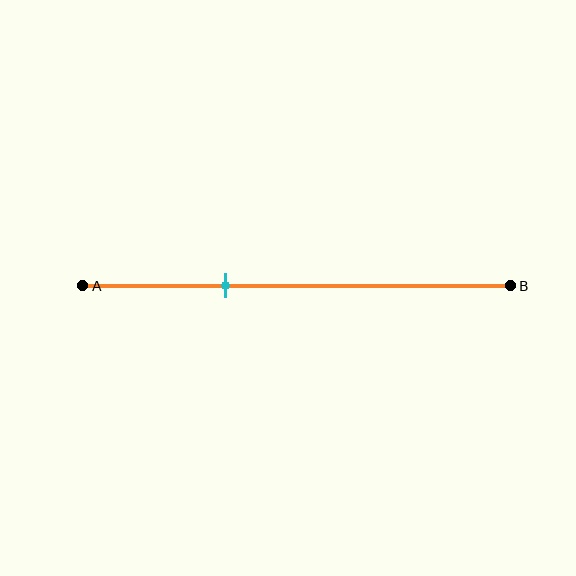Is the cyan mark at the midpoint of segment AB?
No, the mark is at about 35% from A, not at the 50% midpoint.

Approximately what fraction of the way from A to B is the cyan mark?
The cyan mark is approximately 35% of the way from A to B.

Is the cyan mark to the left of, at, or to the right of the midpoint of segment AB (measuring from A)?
The cyan mark is to the left of the midpoint of segment AB.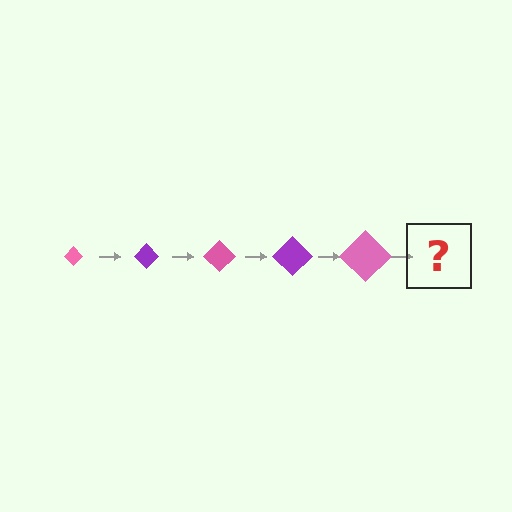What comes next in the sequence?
The next element should be a purple diamond, larger than the previous one.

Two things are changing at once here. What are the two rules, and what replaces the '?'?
The two rules are that the diamond grows larger each step and the color cycles through pink and purple. The '?' should be a purple diamond, larger than the previous one.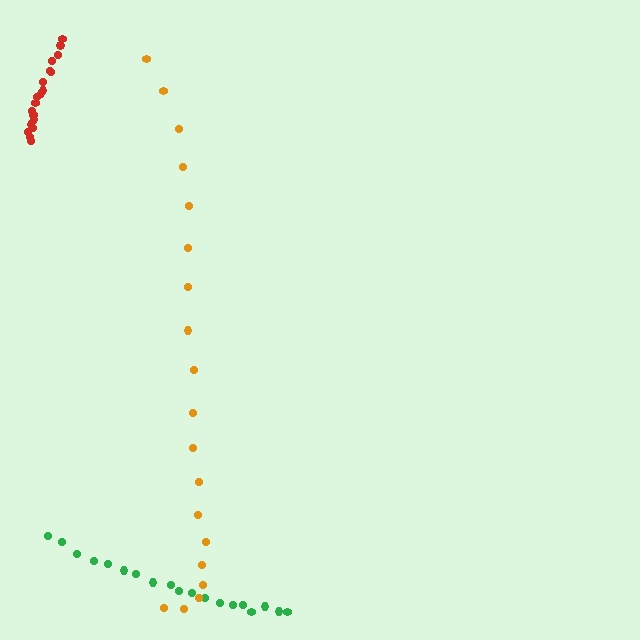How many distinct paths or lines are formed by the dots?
There are 3 distinct paths.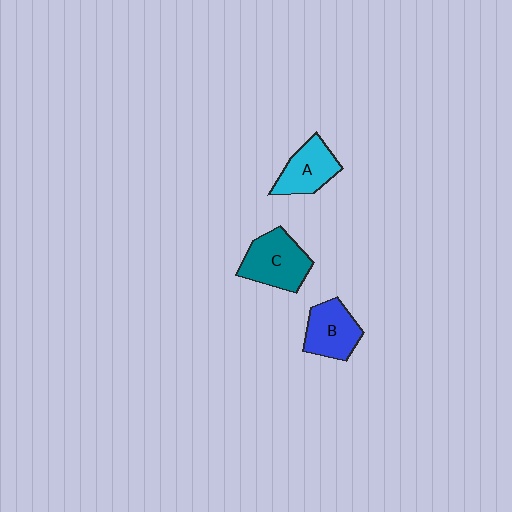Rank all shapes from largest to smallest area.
From largest to smallest: C (teal), B (blue), A (cyan).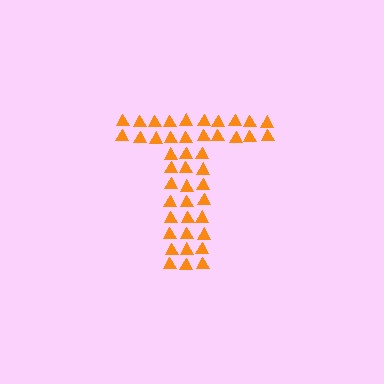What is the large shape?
The large shape is the letter T.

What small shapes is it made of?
It is made of small triangles.